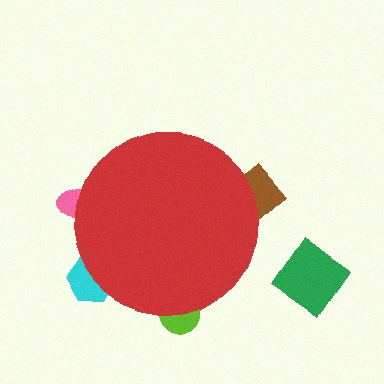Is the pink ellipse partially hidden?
Yes, the pink ellipse is partially hidden behind the red circle.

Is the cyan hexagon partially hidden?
Yes, the cyan hexagon is partially hidden behind the red circle.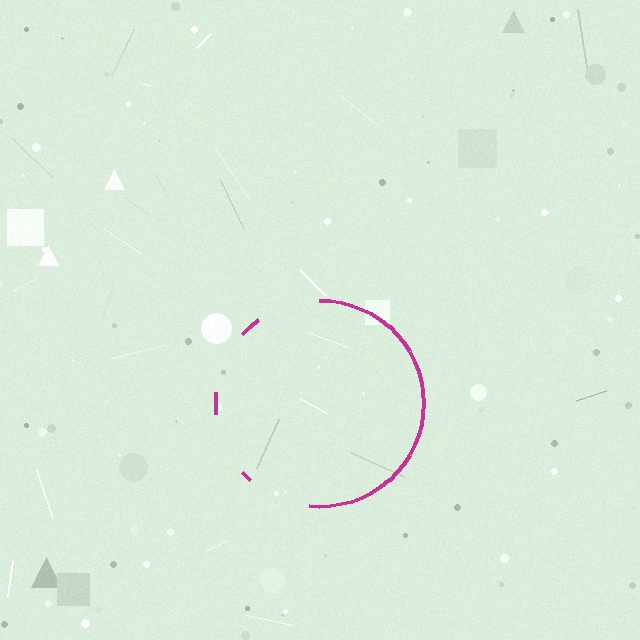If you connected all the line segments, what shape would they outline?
They would outline a circle.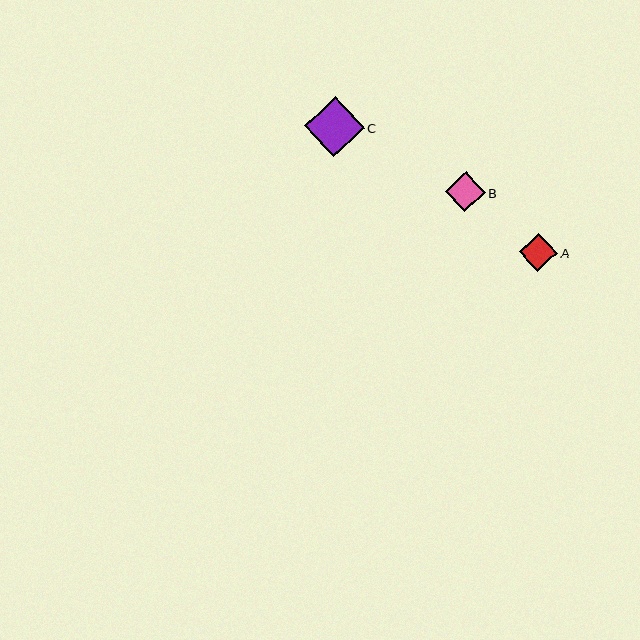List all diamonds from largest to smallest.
From largest to smallest: C, B, A.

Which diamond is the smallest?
Diamond A is the smallest with a size of approximately 38 pixels.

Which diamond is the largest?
Diamond C is the largest with a size of approximately 60 pixels.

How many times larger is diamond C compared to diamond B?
Diamond C is approximately 1.5 times the size of diamond B.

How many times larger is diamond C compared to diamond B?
Diamond C is approximately 1.5 times the size of diamond B.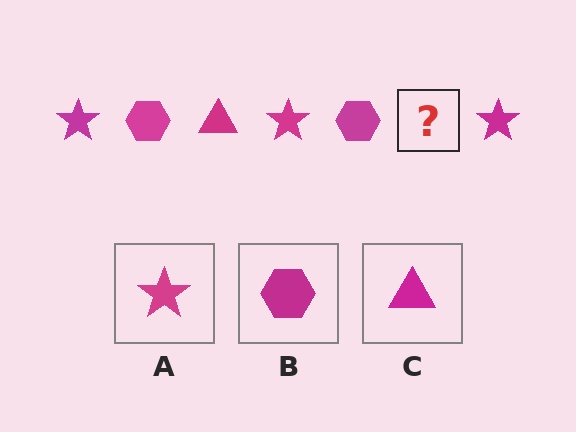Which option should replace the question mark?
Option C.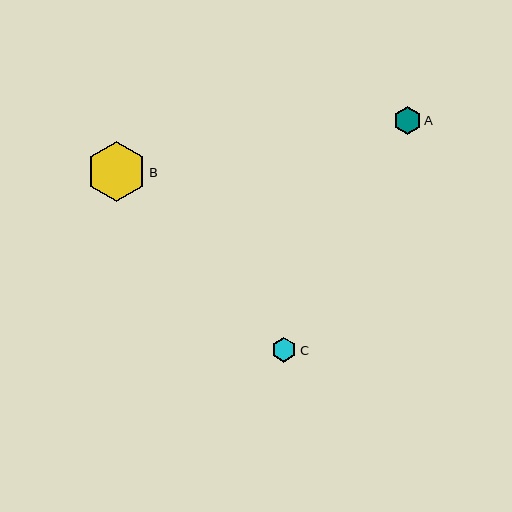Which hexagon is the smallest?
Hexagon C is the smallest with a size of approximately 25 pixels.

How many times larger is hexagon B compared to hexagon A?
Hexagon B is approximately 2.1 times the size of hexagon A.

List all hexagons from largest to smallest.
From largest to smallest: B, A, C.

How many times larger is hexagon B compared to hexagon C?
Hexagon B is approximately 2.4 times the size of hexagon C.